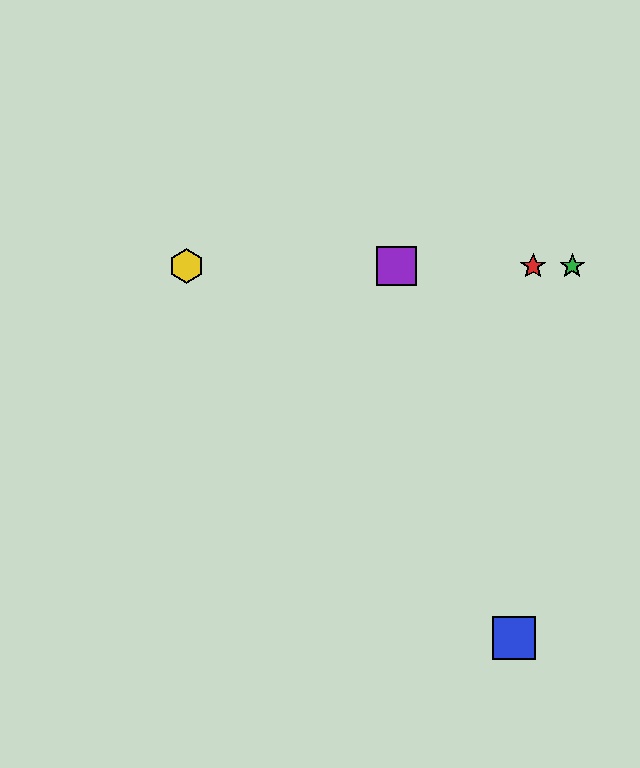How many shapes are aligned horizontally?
4 shapes (the red star, the green star, the yellow hexagon, the purple square) are aligned horizontally.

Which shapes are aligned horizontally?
The red star, the green star, the yellow hexagon, the purple square are aligned horizontally.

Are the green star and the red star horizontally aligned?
Yes, both are at y≈266.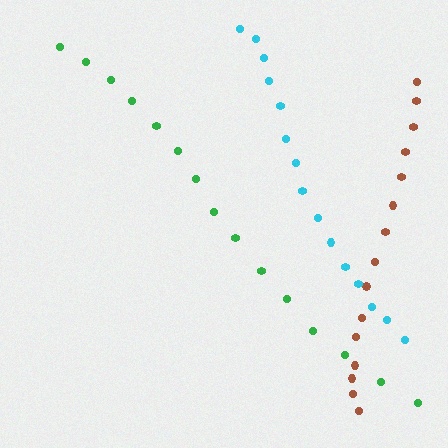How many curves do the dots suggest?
There are 3 distinct paths.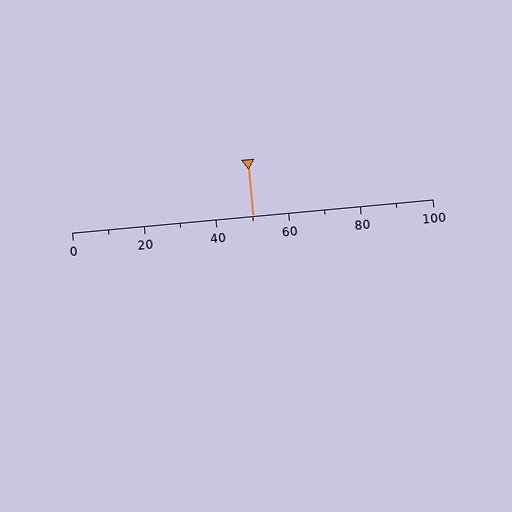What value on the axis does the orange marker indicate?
The marker indicates approximately 50.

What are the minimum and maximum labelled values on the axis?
The axis runs from 0 to 100.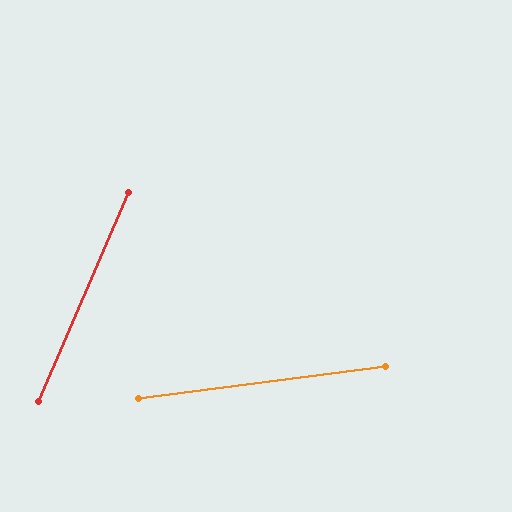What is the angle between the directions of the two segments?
Approximately 59 degrees.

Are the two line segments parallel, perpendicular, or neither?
Neither parallel nor perpendicular — they differ by about 59°.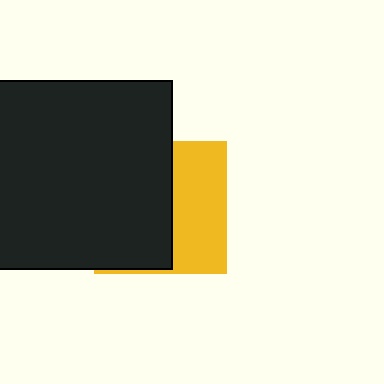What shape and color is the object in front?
The object in front is a black rectangle.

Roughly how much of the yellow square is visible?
A small part of it is visible (roughly 42%).